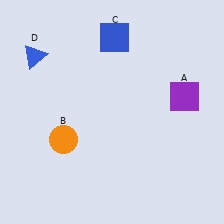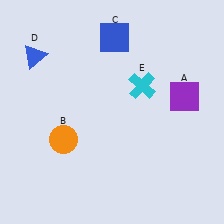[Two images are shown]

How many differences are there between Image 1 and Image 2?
There is 1 difference between the two images.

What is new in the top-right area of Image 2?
A cyan cross (E) was added in the top-right area of Image 2.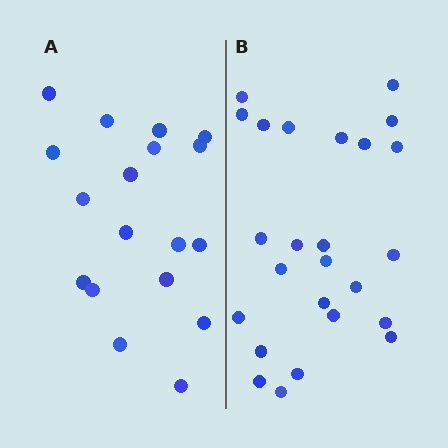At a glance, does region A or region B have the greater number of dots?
Region B (the right region) has more dots.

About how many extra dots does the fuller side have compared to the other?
Region B has roughly 8 or so more dots than region A.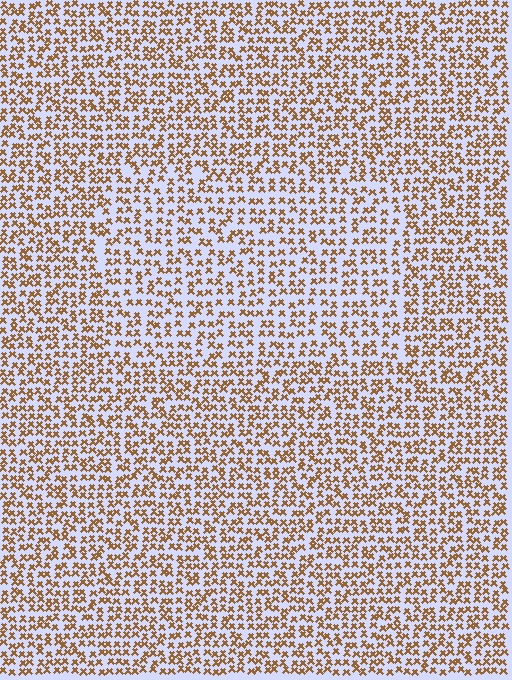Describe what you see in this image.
The image contains small brown elements arranged at two different densities. A rectangle-shaped region is visible where the elements are less densely packed than the surrounding area.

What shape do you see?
I see a rectangle.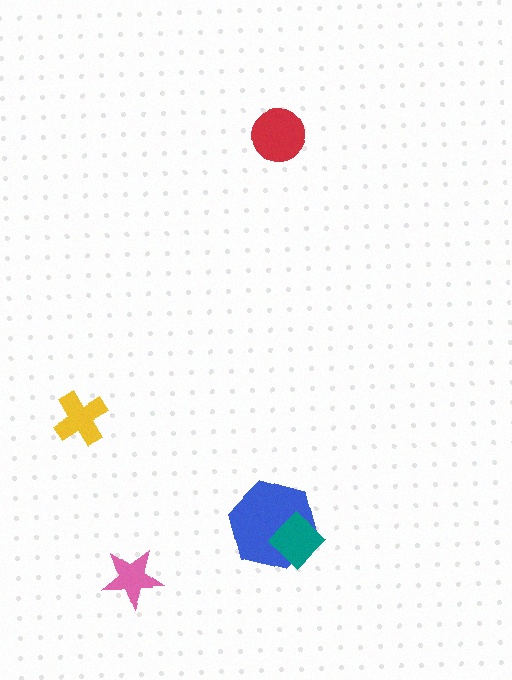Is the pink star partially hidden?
No, no other shape covers it.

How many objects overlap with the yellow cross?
0 objects overlap with the yellow cross.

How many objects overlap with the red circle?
0 objects overlap with the red circle.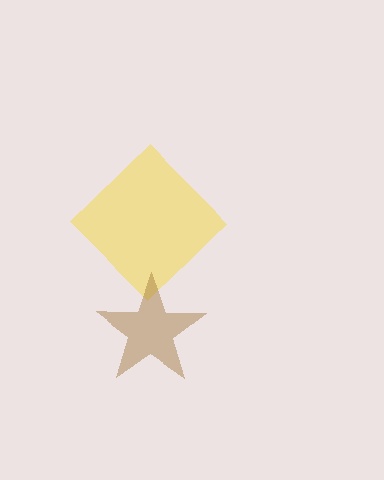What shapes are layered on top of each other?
The layered shapes are: a yellow diamond, a brown star.